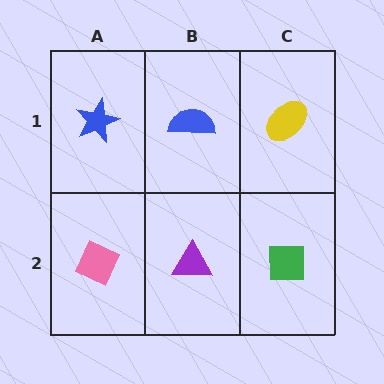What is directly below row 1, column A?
A pink diamond.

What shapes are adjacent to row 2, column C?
A yellow ellipse (row 1, column C), a purple triangle (row 2, column B).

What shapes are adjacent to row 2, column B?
A blue semicircle (row 1, column B), a pink diamond (row 2, column A), a green square (row 2, column C).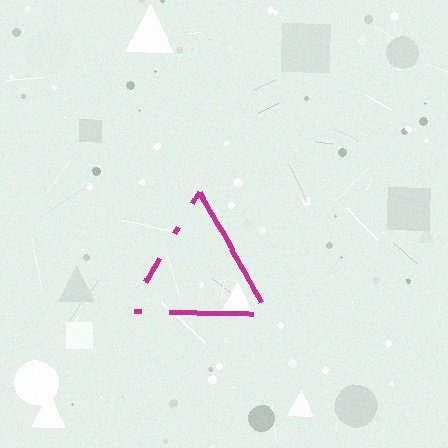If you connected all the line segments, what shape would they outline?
They would outline a triangle.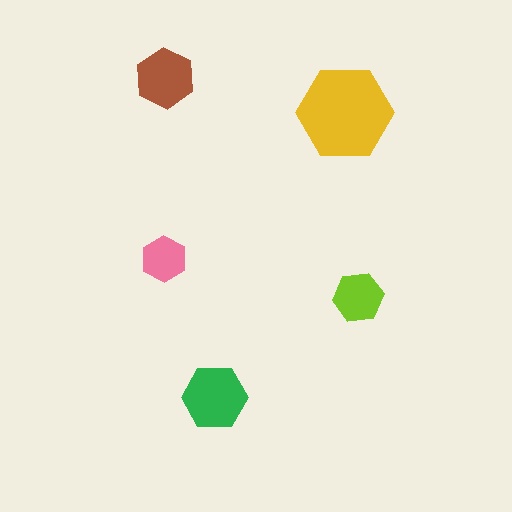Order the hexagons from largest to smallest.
the yellow one, the green one, the brown one, the lime one, the pink one.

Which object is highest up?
The brown hexagon is topmost.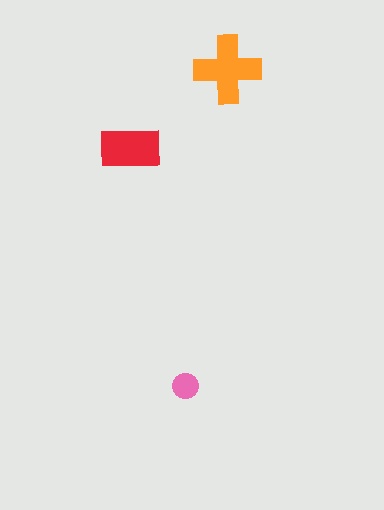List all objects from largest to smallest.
The orange cross, the red rectangle, the pink circle.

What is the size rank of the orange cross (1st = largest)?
1st.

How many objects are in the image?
There are 3 objects in the image.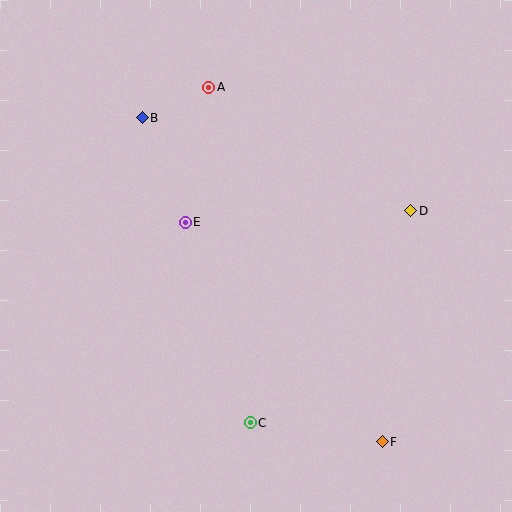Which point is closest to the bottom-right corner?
Point F is closest to the bottom-right corner.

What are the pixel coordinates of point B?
Point B is at (142, 118).